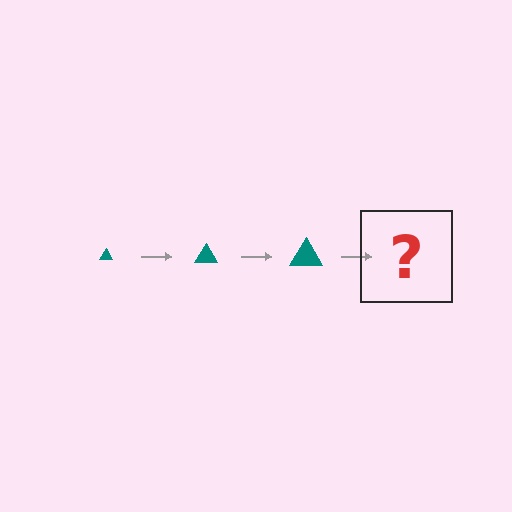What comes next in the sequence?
The next element should be a teal triangle, larger than the previous one.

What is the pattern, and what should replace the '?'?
The pattern is that the triangle gets progressively larger each step. The '?' should be a teal triangle, larger than the previous one.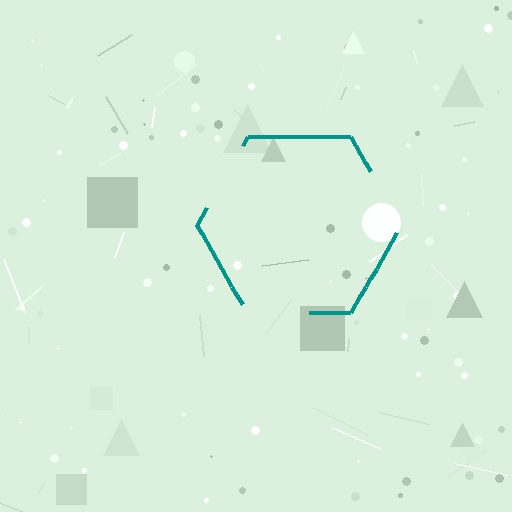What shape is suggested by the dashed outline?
The dashed outline suggests a hexagon.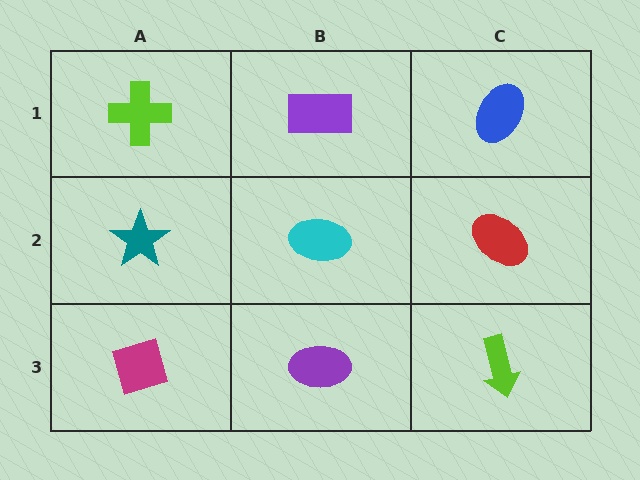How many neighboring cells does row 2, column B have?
4.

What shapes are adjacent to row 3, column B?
A cyan ellipse (row 2, column B), a magenta diamond (row 3, column A), a lime arrow (row 3, column C).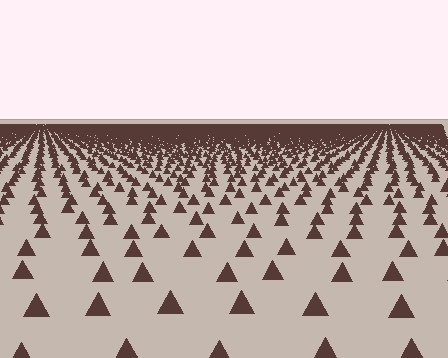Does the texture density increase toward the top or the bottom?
Density increases toward the top.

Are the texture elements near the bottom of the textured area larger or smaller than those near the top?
Larger. Near the bottom, elements are closer to the viewer and appear at a bigger on-screen size.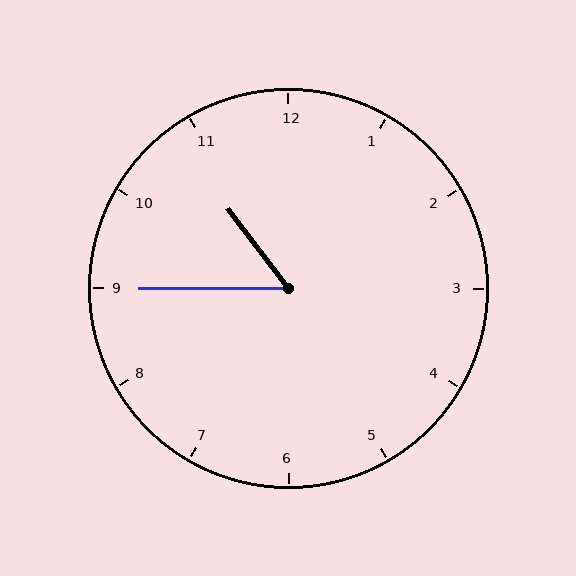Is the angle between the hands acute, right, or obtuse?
It is acute.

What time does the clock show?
10:45.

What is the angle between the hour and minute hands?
Approximately 52 degrees.